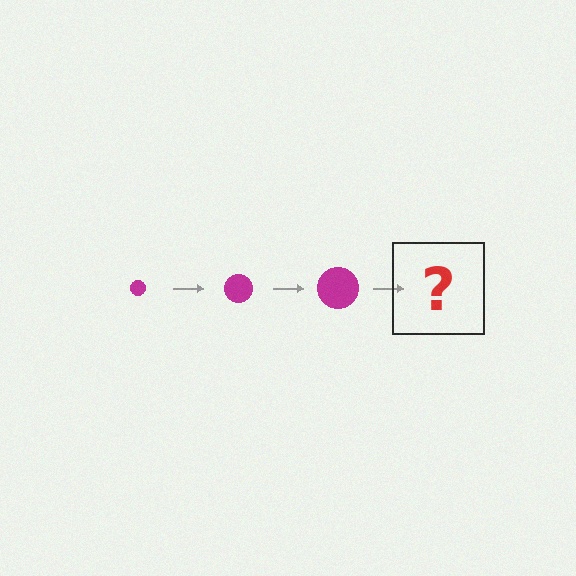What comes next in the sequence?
The next element should be a magenta circle, larger than the previous one.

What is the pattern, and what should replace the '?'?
The pattern is that the circle gets progressively larger each step. The '?' should be a magenta circle, larger than the previous one.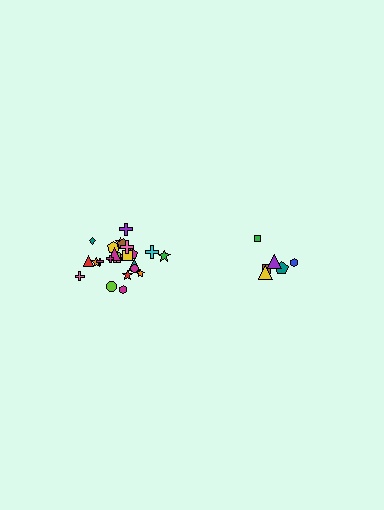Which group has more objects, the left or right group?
The left group.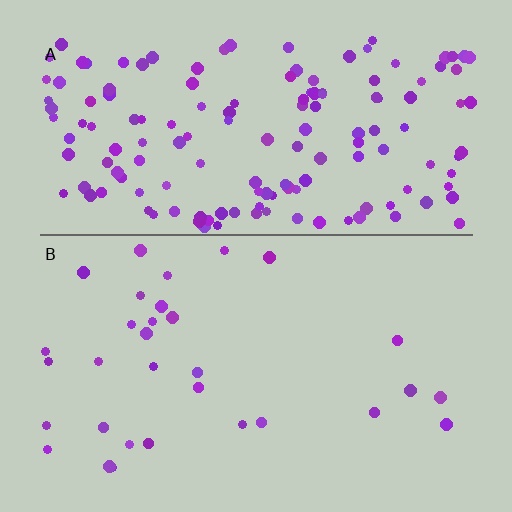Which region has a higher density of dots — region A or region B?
A (the top).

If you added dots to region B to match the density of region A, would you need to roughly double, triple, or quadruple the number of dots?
Approximately quadruple.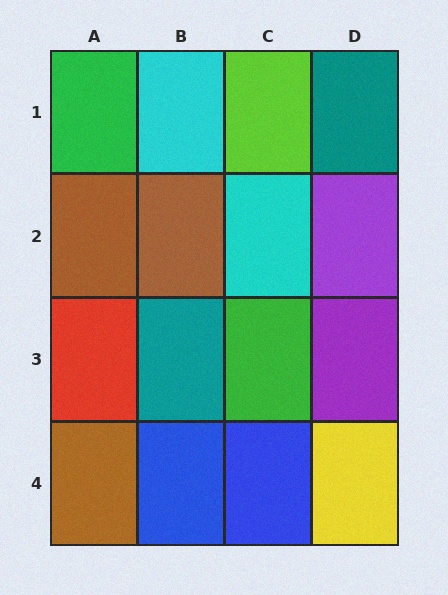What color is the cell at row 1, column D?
Teal.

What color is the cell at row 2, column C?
Cyan.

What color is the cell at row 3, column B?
Teal.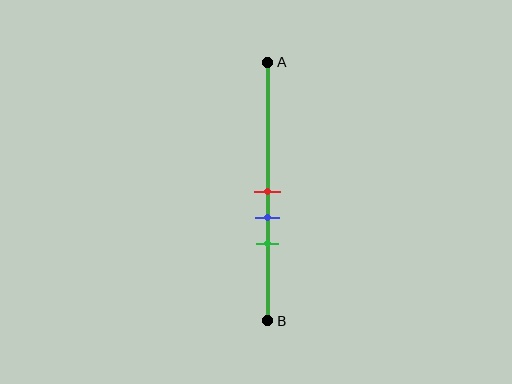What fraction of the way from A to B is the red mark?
The red mark is approximately 50% (0.5) of the way from A to B.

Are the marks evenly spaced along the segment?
Yes, the marks are approximately evenly spaced.